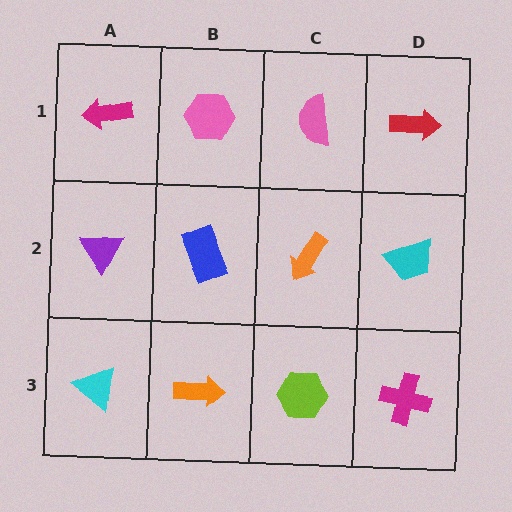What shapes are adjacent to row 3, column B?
A blue rectangle (row 2, column B), a cyan triangle (row 3, column A), a lime hexagon (row 3, column C).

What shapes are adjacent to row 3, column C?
An orange arrow (row 2, column C), an orange arrow (row 3, column B), a magenta cross (row 3, column D).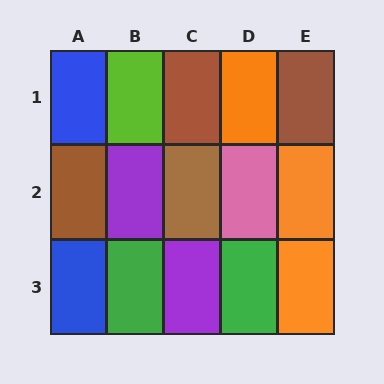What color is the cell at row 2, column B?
Purple.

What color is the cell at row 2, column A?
Brown.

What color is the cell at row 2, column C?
Brown.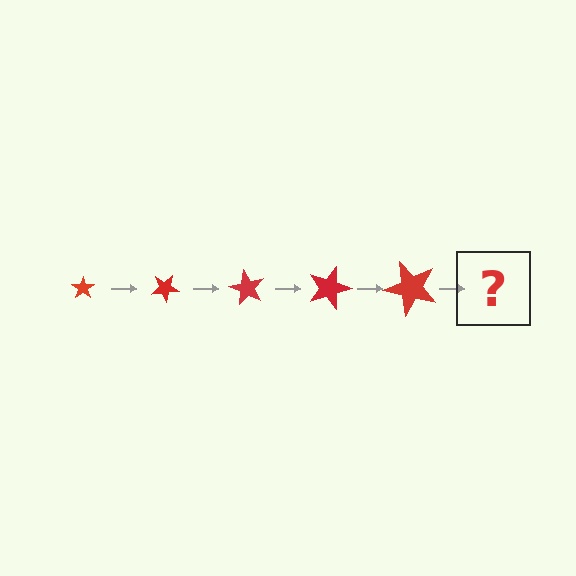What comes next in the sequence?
The next element should be a star, larger than the previous one and rotated 150 degrees from the start.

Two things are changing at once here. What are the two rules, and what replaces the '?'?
The two rules are that the star grows larger each step and it rotates 30 degrees each step. The '?' should be a star, larger than the previous one and rotated 150 degrees from the start.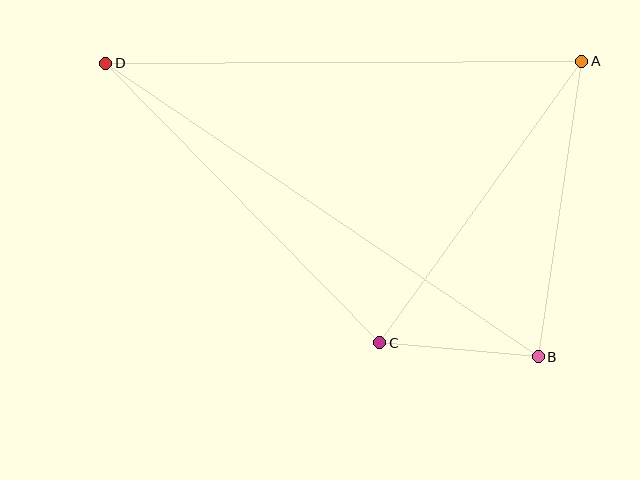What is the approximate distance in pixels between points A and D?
The distance between A and D is approximately 476 pixels.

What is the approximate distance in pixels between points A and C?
The distance between A and C is approximately 347 pixels.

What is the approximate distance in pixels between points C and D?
The distance between C and D is approximately 392 pixels.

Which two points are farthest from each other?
Points B and D are farthest from each other.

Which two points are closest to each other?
Points B and C are closest to each other.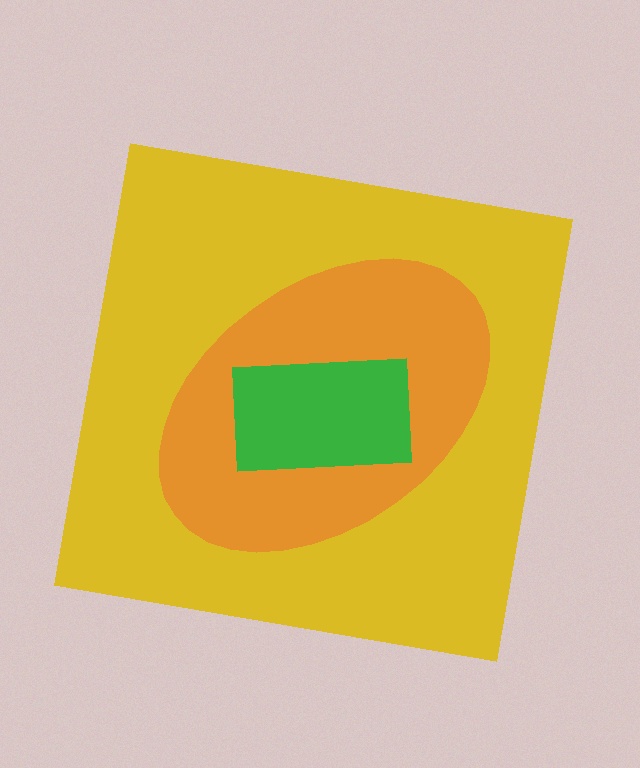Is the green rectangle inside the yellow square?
Yes.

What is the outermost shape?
The yellow square.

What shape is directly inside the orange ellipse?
The green rectangle.